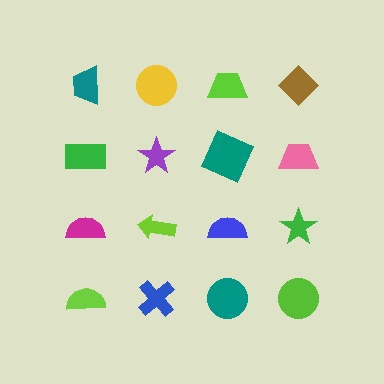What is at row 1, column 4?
A brown diamond.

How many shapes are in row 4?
4 shapes.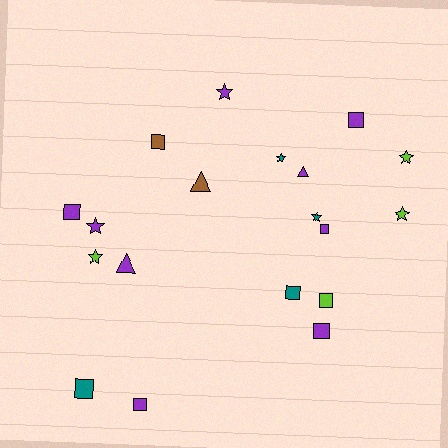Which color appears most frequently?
Purple, with 9 objects.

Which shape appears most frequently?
Square, with 9 objects.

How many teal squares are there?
There are 2 teal squares.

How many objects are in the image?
There are 19 objects.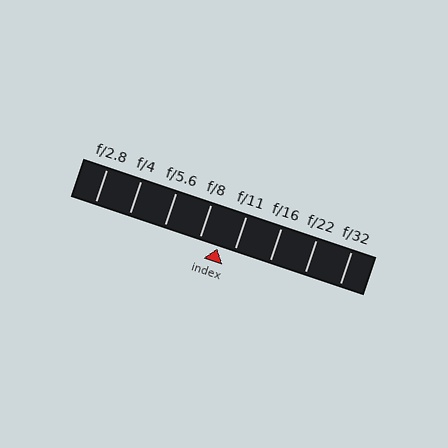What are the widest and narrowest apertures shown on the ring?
The widest aperture shown is f/2.8 and the narrowest is f/32.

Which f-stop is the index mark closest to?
The index mark is closest to f/11.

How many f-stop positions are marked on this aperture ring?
There are 8 f-stop positions marked.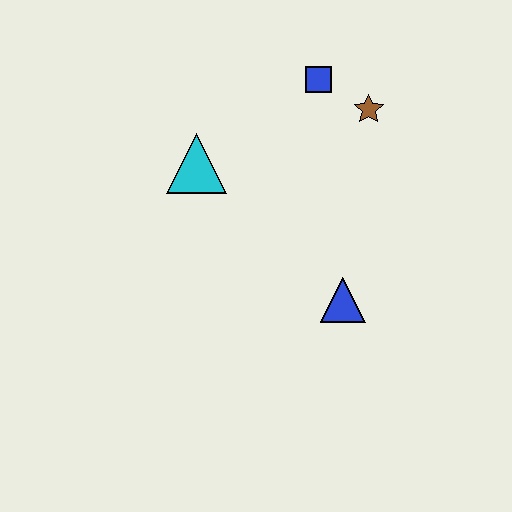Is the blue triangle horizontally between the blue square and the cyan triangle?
No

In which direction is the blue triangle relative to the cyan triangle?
The blue triangle is to the right of the cyan triangle.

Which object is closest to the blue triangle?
The brown star is closest to the blue triangle.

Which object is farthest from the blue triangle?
The blue square is farthest from the blue triangle.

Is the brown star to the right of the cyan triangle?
Yes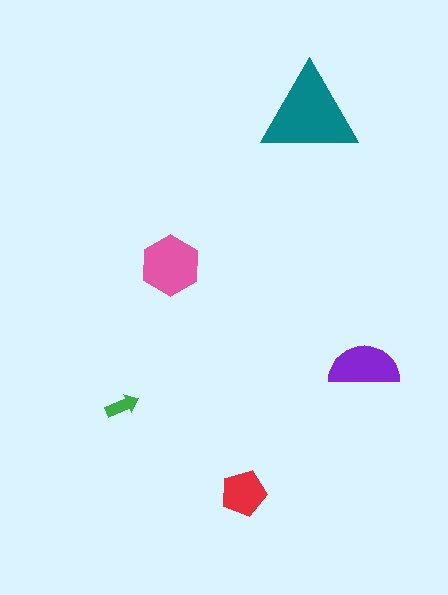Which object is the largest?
The teal triangle.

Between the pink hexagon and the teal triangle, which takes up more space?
The teal triangle.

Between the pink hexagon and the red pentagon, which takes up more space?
The pink hexagon.